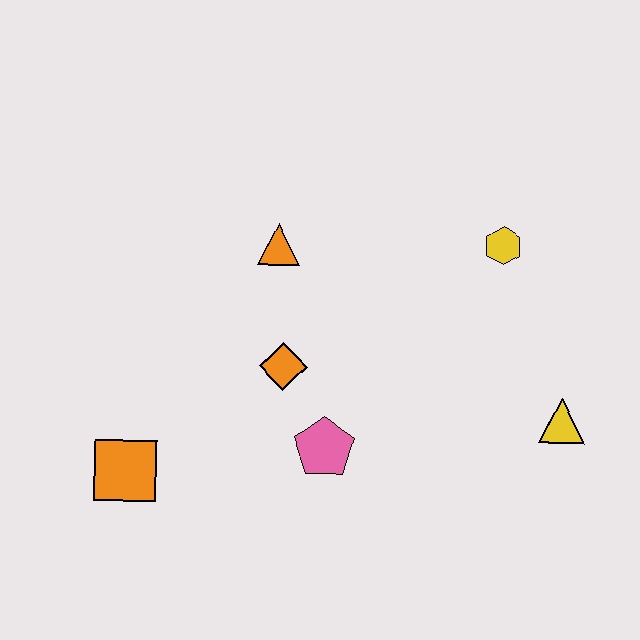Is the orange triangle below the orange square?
No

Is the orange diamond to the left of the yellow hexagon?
Yes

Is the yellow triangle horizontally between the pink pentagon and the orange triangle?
No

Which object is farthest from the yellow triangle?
The orange square is farthest from the yellow triangle.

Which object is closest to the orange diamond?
The pink pentagon is closest to the orange diamond.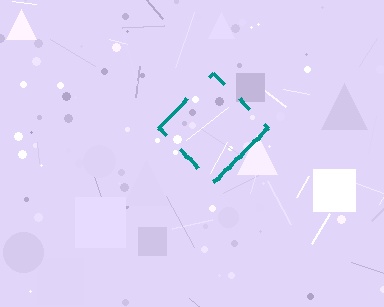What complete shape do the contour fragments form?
The contour fragments form a diamond.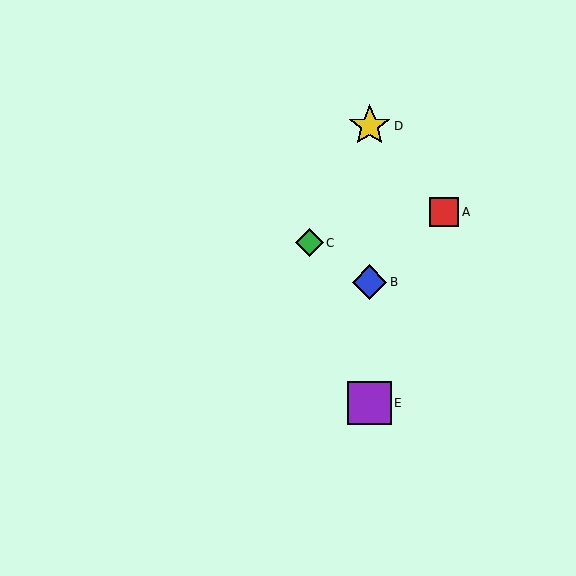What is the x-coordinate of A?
Object A is at x≈444.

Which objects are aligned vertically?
Objects B, D, E are aligned vertically.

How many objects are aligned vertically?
3 objects (B, D, E) are aligned vertically.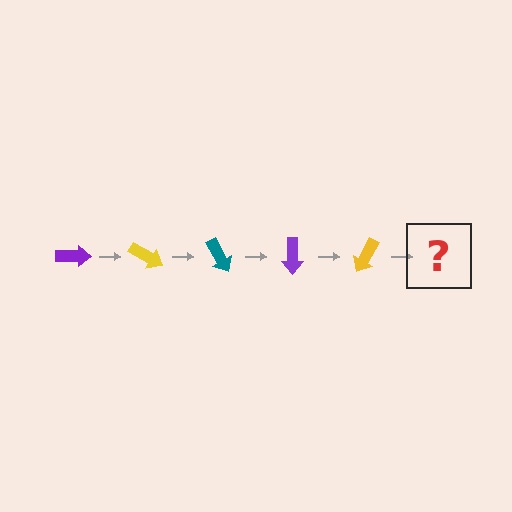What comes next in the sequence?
The next element should be a teal arrow, rotated 150 degrees from the start.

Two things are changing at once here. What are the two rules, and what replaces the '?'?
The two rules are that it rotates 30 degrees each step and the color cycles through purple, yellow, and teal. The '?' should be a teal arrow, rotated 150 degrees from the start.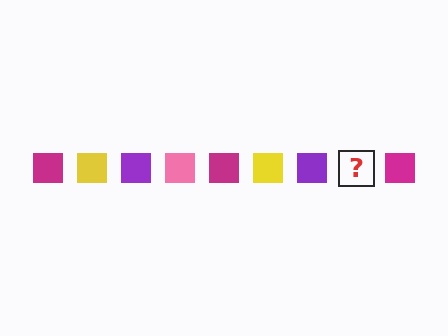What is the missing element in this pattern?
The missing element is a pink square.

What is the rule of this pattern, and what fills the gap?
The rule is that the pattern cycles through magenta, yellow, purple, pink squares. The gap should be filled with a pink square.